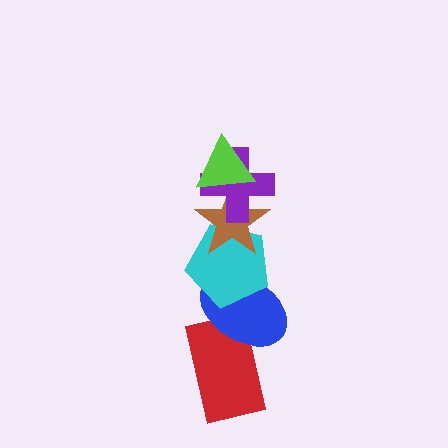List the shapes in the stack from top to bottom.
From top to bottom: the lime triangle, the purple cross, the brown star, the cyan pentagon, the blue ellipse, the red rectangle.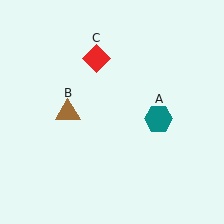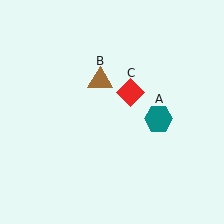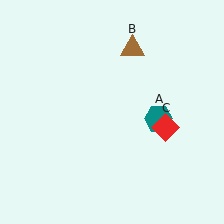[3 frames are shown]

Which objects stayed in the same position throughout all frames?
Teal hexagon (object A) remained stationary.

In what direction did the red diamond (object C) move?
The red diamond (object C) moved down and to the right.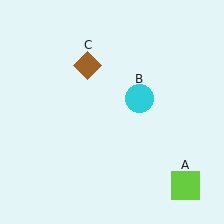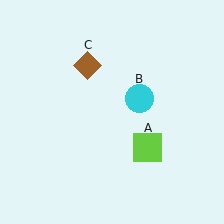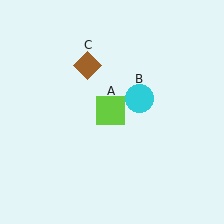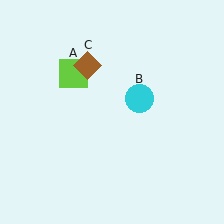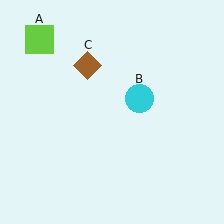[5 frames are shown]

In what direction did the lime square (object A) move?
The lime square (object A) moved up and to the left.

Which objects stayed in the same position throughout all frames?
Cyan circle (object B) and brown diamond (object C) remained stationary.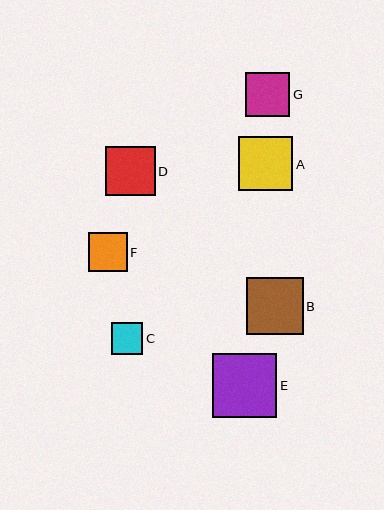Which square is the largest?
Square E is the largest with a size of approximately 64 pixels.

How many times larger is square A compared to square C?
Square A is approximately 1.7 times the size of square C.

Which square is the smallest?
Square C is the smallest with a size of approximately 31 pixels.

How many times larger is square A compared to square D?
Square A is approximately 1.1 times the size of square D.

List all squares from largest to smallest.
From largest to smallest: E, B, A, D, G, F, C.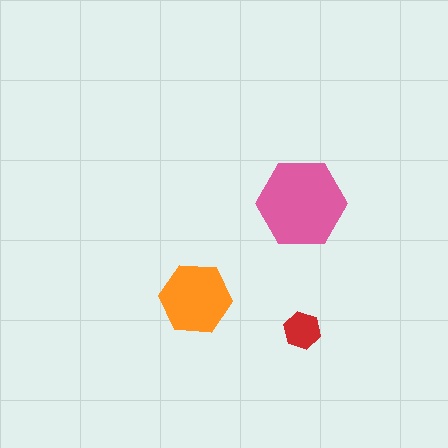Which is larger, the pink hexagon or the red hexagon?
The pink one.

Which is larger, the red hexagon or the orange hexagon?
The orange one.